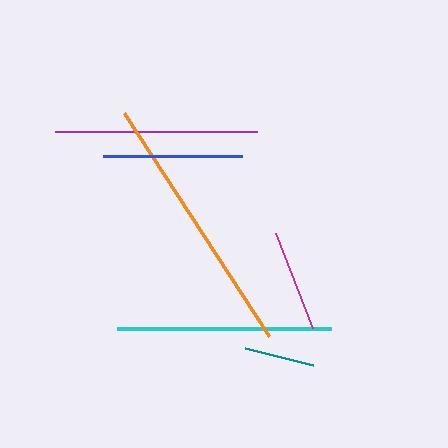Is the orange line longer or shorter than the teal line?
The orange line is longer than the teal line.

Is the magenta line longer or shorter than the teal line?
The magenta line is longer than the teal line.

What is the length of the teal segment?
The teal segment is approximately 70 pixels long.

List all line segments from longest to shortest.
From longest to shortest: orange, cyan, purple, blue, magenta, teal.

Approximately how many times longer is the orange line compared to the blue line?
The orange line is approximately 1.9 times the length of the blue line.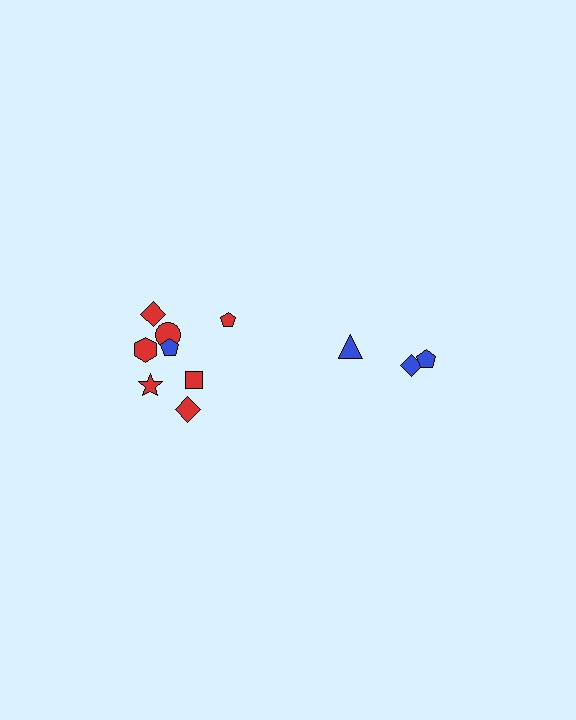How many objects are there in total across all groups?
There are 11 objects.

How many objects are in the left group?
There are 8 objects.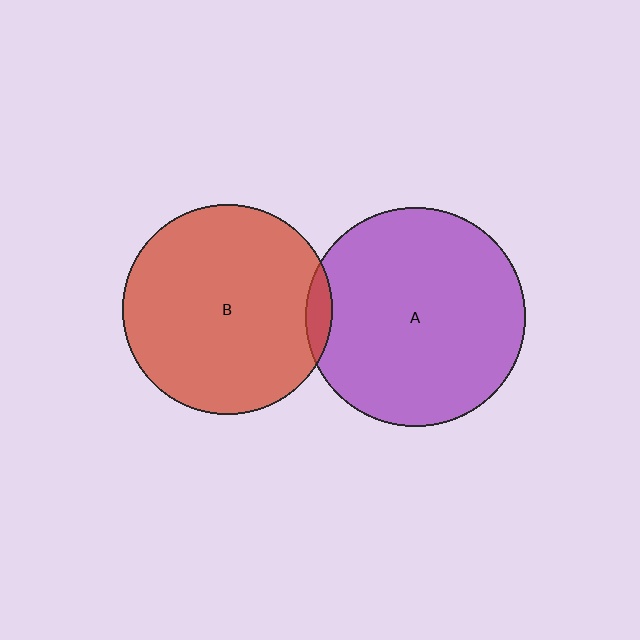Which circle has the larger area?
Circle A (purple).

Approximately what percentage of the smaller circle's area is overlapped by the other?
Approximately 5%.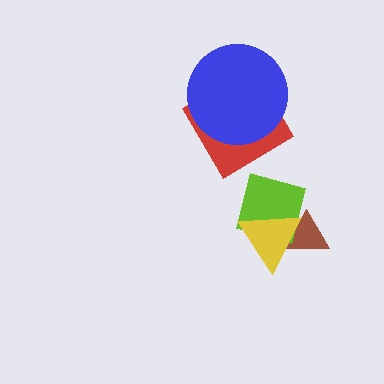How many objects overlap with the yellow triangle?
2 objects overlap with the yellow triangle.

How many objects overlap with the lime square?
2 objects overlap with the lime square.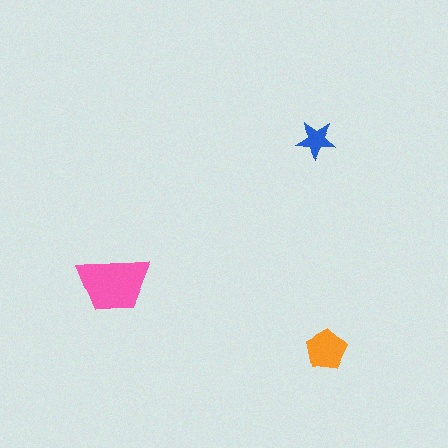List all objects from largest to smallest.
The pink trapezoid, the orange pentagon, the blue star.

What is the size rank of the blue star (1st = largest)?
3rd.